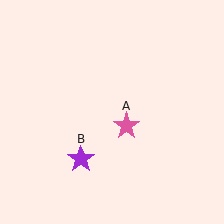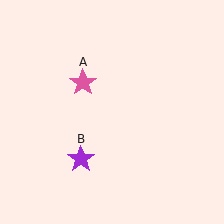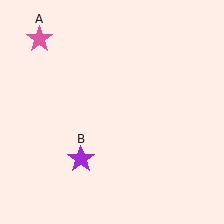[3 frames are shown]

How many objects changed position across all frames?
1 object changed position: pink star (object A).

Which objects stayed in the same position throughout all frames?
Purple star (object B) remained stationary.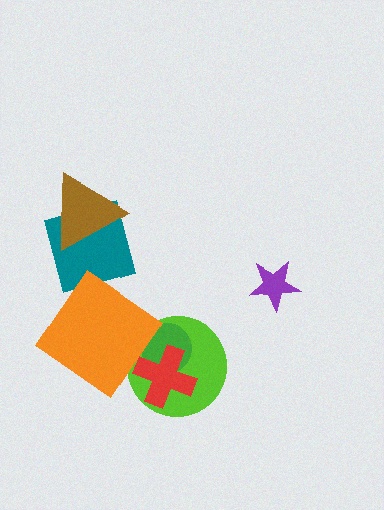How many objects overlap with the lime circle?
3 objects overlap with the lime circle.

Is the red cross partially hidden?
No, no other shape covers it.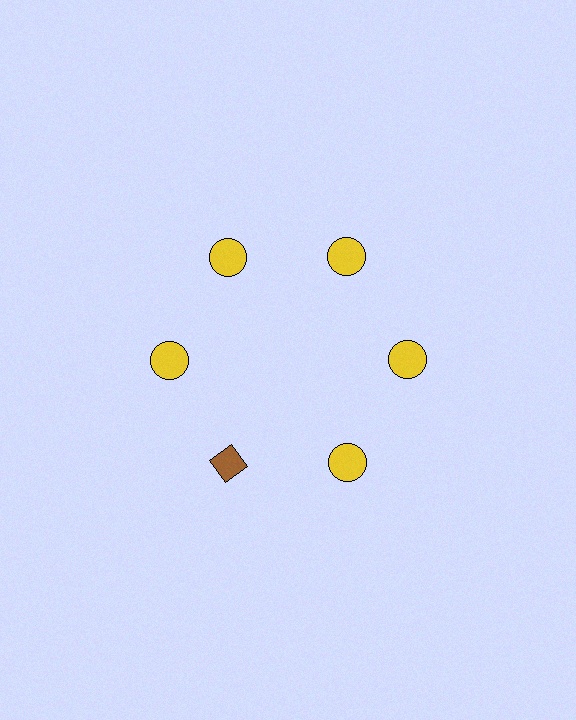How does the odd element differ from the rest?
It differs in both color (brown instead of yellow) and shape (diamond instead of circle).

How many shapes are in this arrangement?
There are 6 shapes arranged in a ring pattern.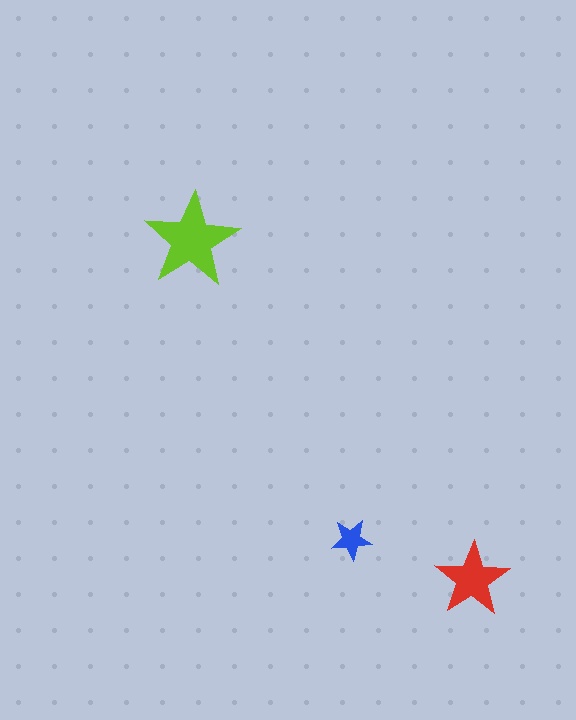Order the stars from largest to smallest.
the lime one, the red one, the blue one.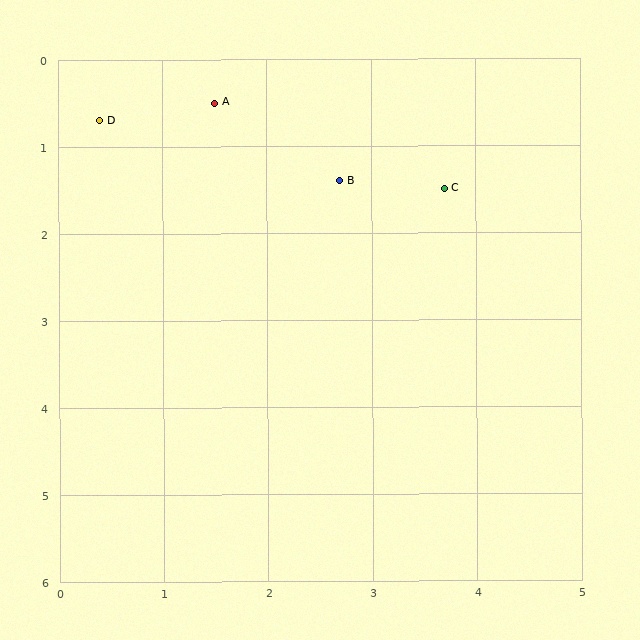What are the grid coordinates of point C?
Point C is at approximately (3.7, 1.5).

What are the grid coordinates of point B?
Point B is at approximately (2.7, 1.4).